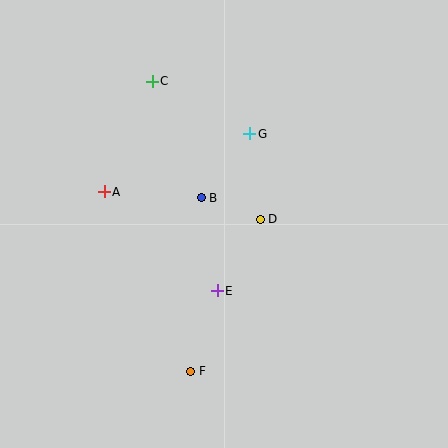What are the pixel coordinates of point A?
Point A is at (104, 192).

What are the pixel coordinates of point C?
Point C is at (152, 81).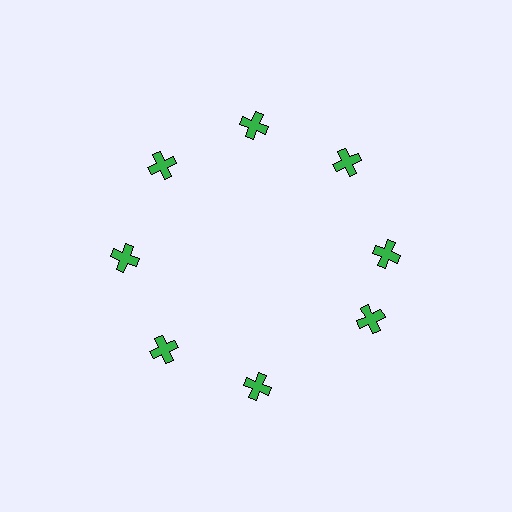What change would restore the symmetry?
The symmetry would be restored by rotating it back into even spacing with its neighbors so that all 8 crosses sit at equal angles and equal distance from the center.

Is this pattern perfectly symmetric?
No. The 8 green crosses are arranged in a ring, but one element near the 4 o'clock position is rotated out of alignment along the ring, breaking the 8-fold rotational symmetry.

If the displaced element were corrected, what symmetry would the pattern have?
It would have 8-fold rotational symmetry — the pattern would map onto itself every 45 degrees.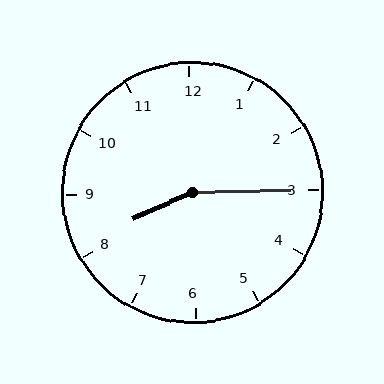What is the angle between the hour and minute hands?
Approximately 158 degrees.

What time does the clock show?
8:15.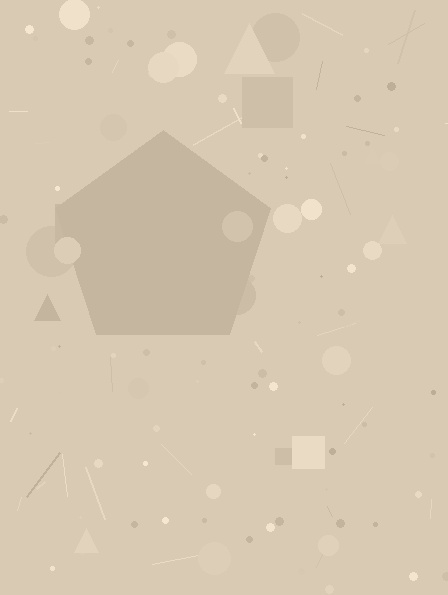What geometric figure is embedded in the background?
A pentagon is embedded in the background.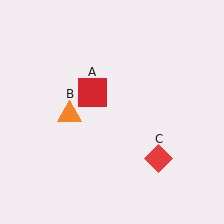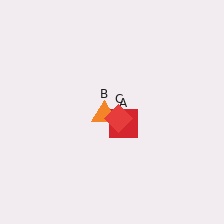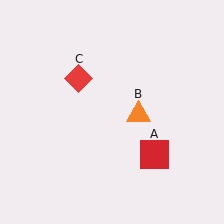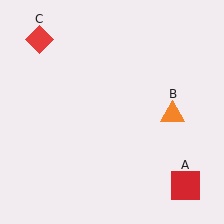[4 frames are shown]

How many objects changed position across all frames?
3 objects changed position: red square (object A), orange triangle (object B), red diamond (object C).